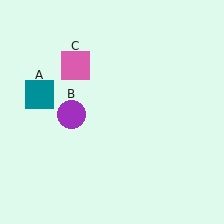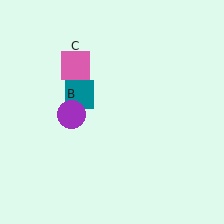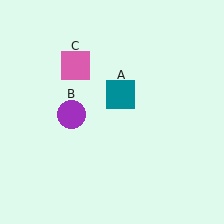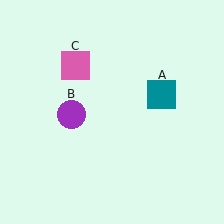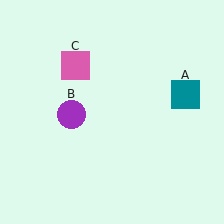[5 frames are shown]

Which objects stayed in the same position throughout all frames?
Purple circle (object B) and pink square (object C) remained stationary.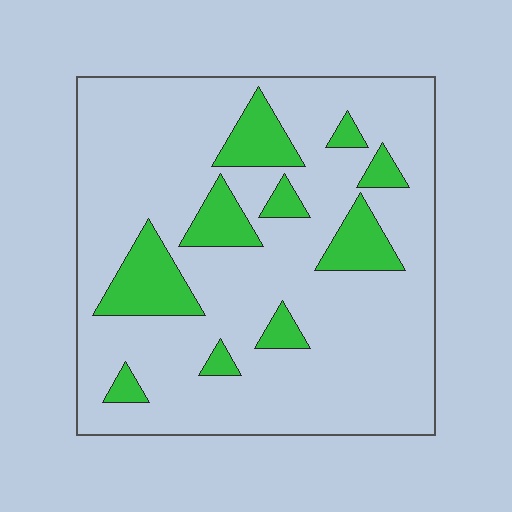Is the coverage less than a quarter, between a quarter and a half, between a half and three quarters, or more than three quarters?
Less than a quarter.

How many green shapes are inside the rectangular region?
10.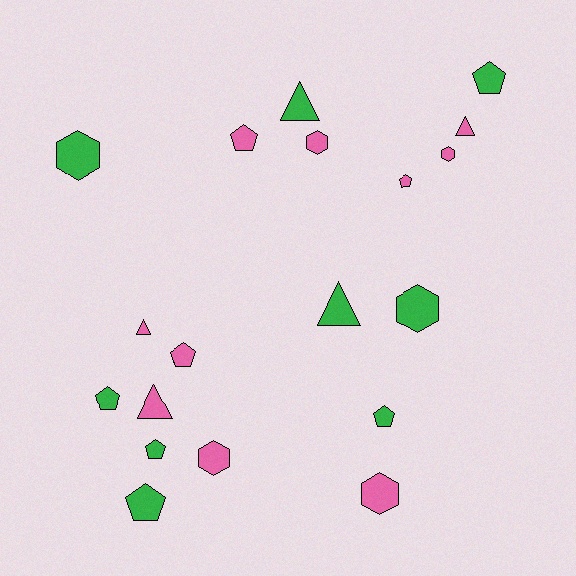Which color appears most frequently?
Pink, with 10 objects.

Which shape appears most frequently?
Pentagon, with 8 objects.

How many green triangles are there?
There are 2 green triangles.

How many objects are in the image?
There are 19 objects.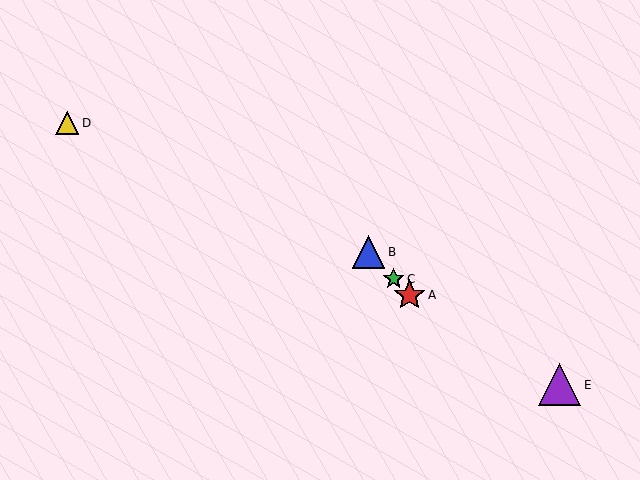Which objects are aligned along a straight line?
Objects A, B, C are aligned along a straight line.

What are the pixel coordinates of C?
Object C is at (394, 279).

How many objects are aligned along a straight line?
3 objects (A, B, C) are aligned along a straight line.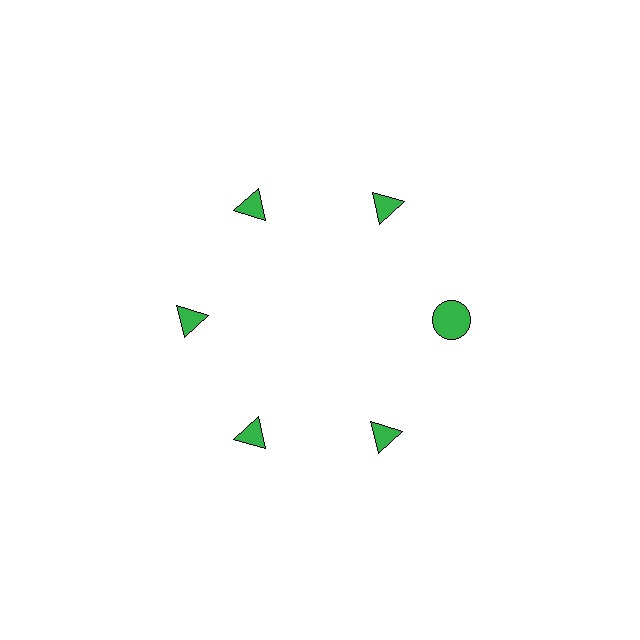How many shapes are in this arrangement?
There are 6 shapes arranged in a ring pattern.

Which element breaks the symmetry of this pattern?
The green circle at roughly the 3 o'clock position breaks the symmetry. All other shapes are green triangles.